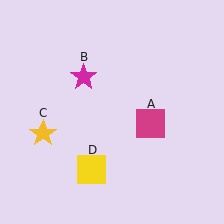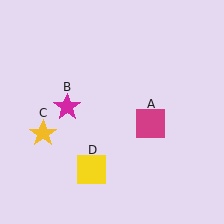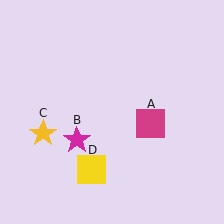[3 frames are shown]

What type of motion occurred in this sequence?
The magenta star (object B) rotated counterclockwise around the center of the scene.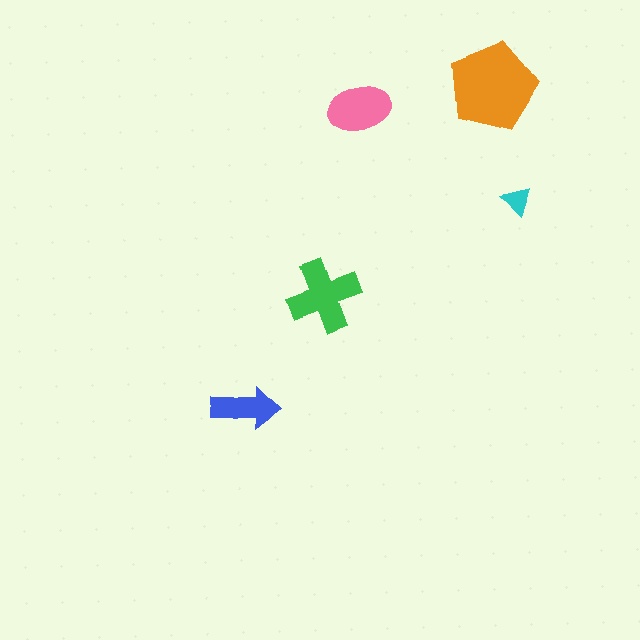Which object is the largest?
The orange pentagon.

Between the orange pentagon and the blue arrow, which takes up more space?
The orange pentagon.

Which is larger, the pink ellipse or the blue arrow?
The pink ellipse.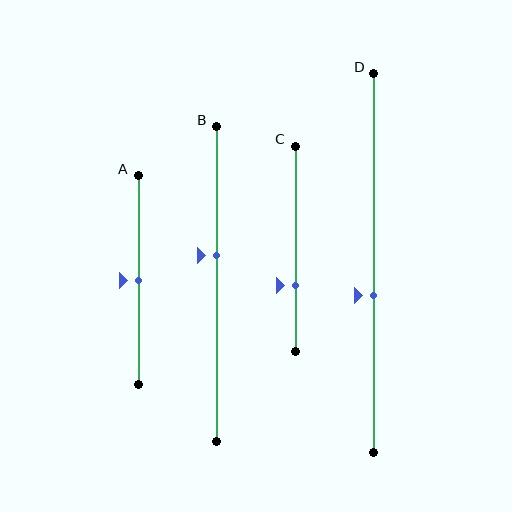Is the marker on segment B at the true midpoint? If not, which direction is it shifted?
No, the marker on segment B is shifted upward by about 9% of the segment length.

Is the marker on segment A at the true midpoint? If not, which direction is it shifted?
Yes, the marker on segment A is at the true midpoint.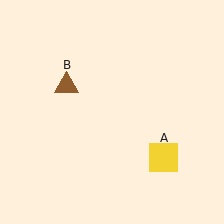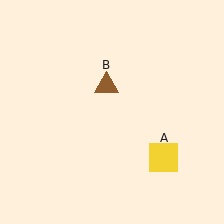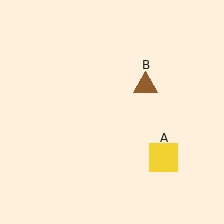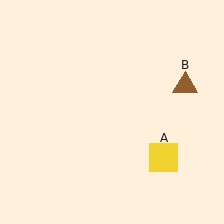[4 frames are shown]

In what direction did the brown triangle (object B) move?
The brown triangle (object B) moved right.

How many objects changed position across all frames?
1 object changed position: brown triangle (object B).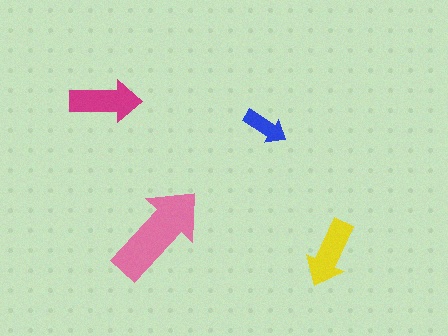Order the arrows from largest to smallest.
the pink one, the magenta one, the yellow one, the blue one.